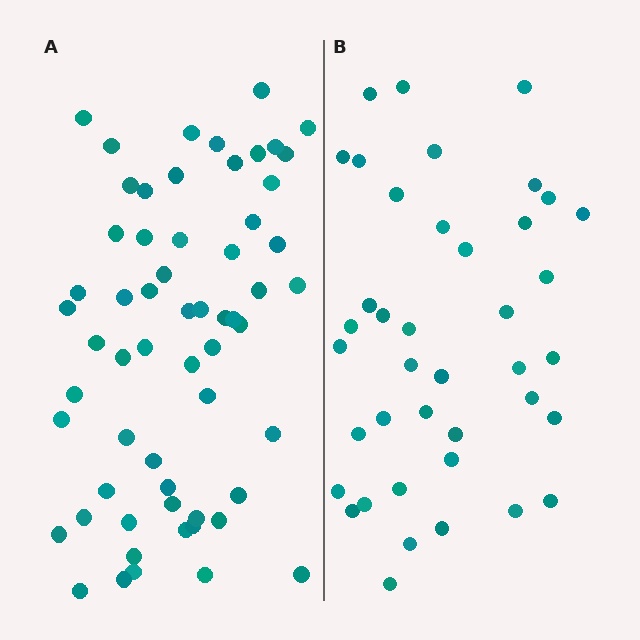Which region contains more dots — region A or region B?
Region A (the left region) has more dots.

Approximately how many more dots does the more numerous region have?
Region A has approximately 20 more dots than region B.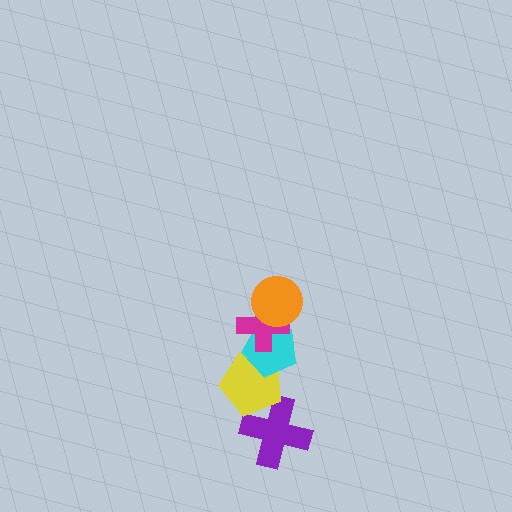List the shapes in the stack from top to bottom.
From top to bottom: the orange circle, the magenta cross, the cyan pentagon, the yellow pentagon, the purple cross.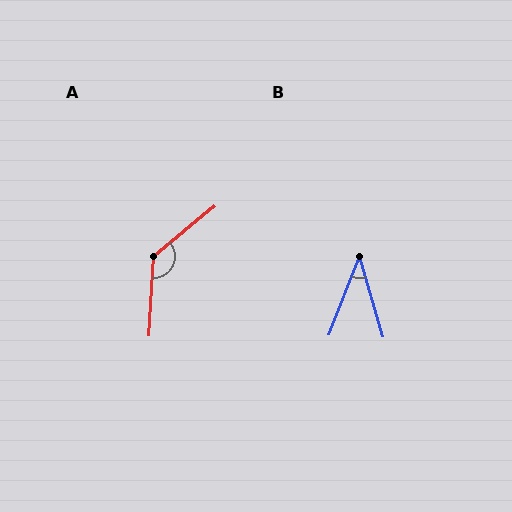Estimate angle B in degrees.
Approximately 38 degrees.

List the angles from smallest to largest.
B (38°), A (132°).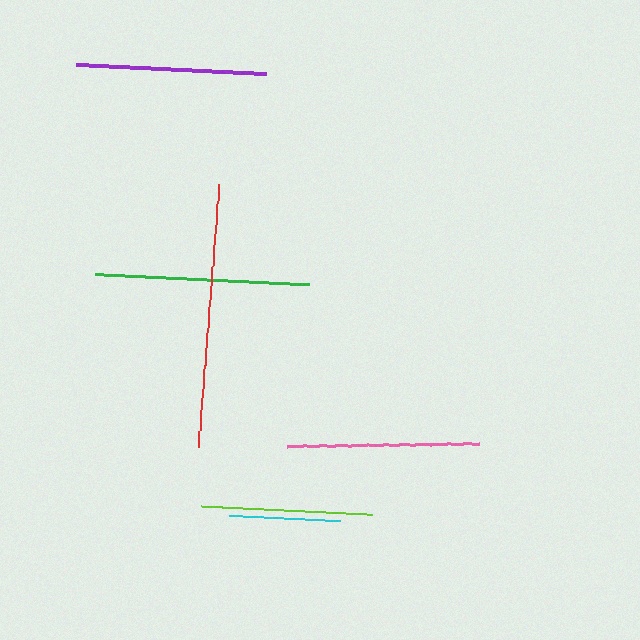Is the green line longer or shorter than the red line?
The red line is longer than the green line.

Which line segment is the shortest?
The cyan line is the shortest at approximately 112 pixels.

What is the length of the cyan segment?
The cyan segment is approximately 112 pixels long.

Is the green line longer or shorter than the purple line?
The green line is longer than the purple line.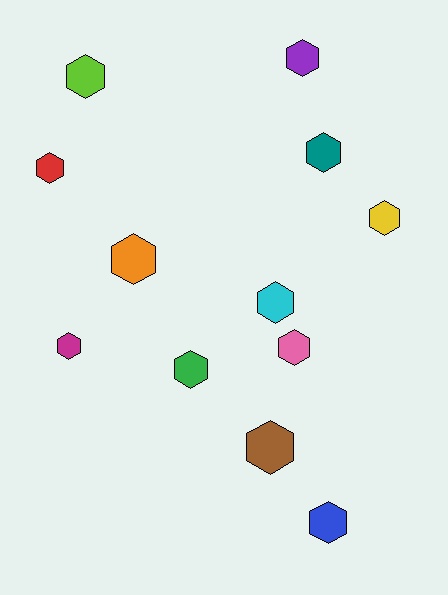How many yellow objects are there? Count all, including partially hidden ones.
There is 1 yellow object.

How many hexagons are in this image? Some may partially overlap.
There are 12 hexagons.